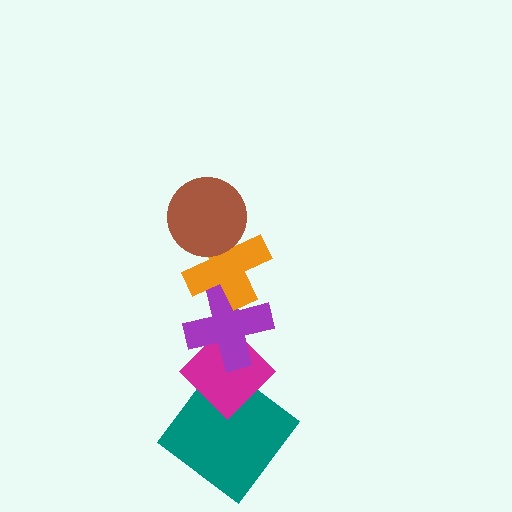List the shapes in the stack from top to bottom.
From top to bottom: the brown circle, the orange cross, the purple cross, the magenta diamond, the teal diamond.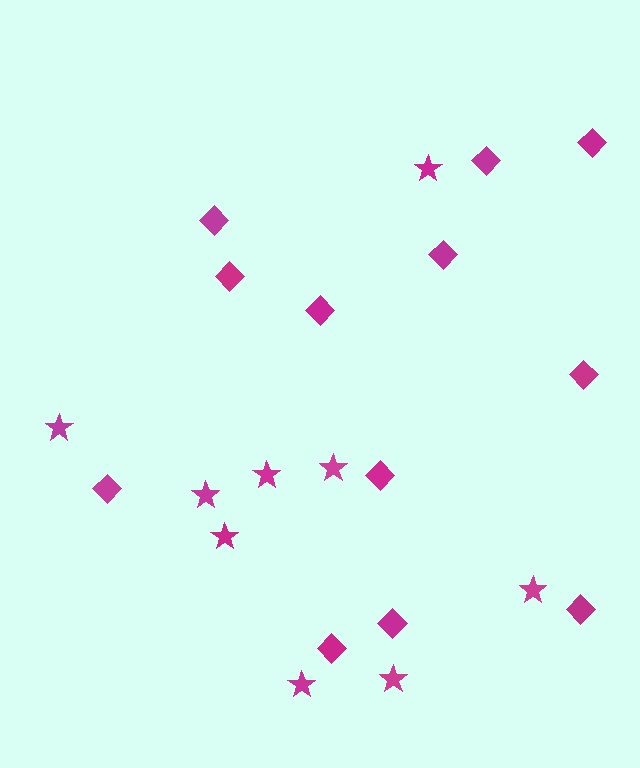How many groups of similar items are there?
There are 2 groups: one group of stars (9) and one group of diamonds (12).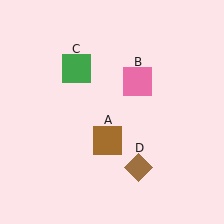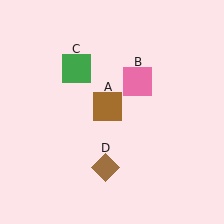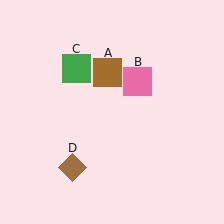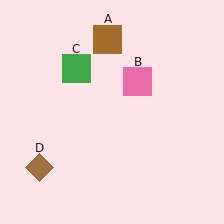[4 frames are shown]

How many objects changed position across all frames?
2 objects changed position: brown square (object A), brown diamond (object D).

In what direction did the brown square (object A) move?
The brown square (object A) moved up.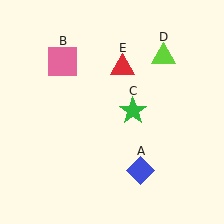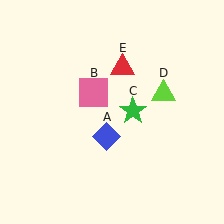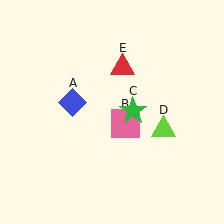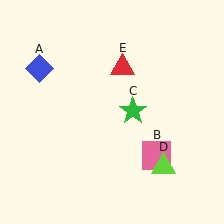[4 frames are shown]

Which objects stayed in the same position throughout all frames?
Green star (object C) and red triangle (object E) remained stationary.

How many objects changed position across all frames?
3 objects changed position: blue diamond (object A), pink square (object B), lime triangle (object D).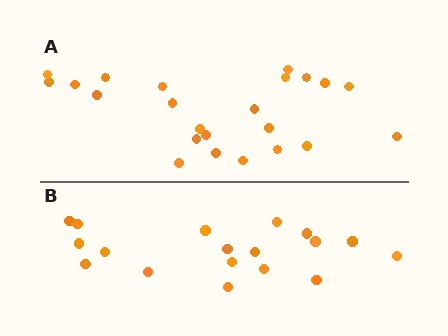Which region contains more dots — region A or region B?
Region A (the top region) has more dots.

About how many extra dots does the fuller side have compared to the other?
Region A has about 5 more dots than region B.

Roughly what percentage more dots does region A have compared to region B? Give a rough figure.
About 30% more.